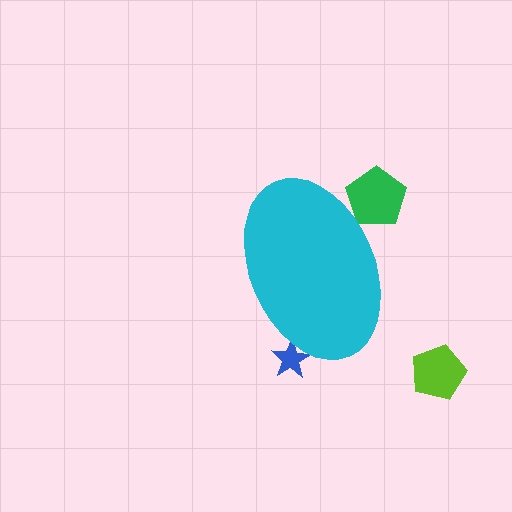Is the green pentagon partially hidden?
Yes, the green pentagon is partially hidden behind the cyan ellipse.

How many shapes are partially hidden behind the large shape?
2 shapes are partially hidden.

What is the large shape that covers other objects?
A cyan ellipse.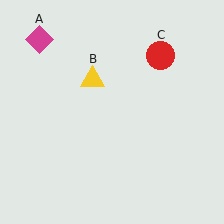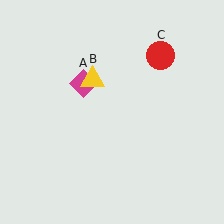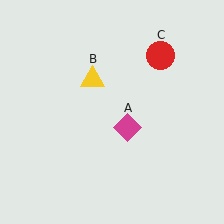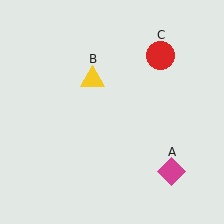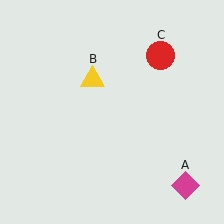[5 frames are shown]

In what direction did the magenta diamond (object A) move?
The magenta diamond (object A) moved down and to the right.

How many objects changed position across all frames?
1 object changed position: magenta diamond (object A).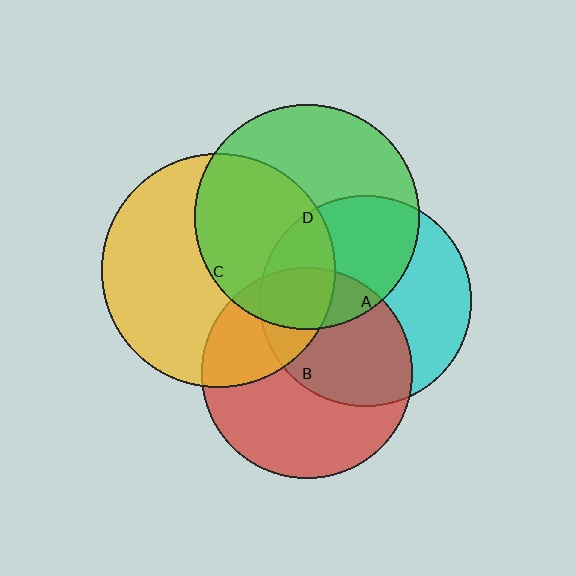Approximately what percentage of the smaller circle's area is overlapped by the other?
Approximately 45%.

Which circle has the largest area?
Circle C (yellow).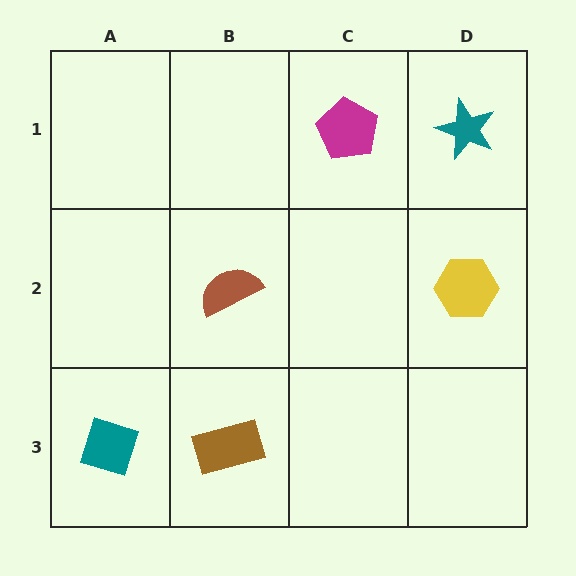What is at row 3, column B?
A brown rectangle.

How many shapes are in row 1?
2 shapes.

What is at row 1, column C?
A magenta pentagon.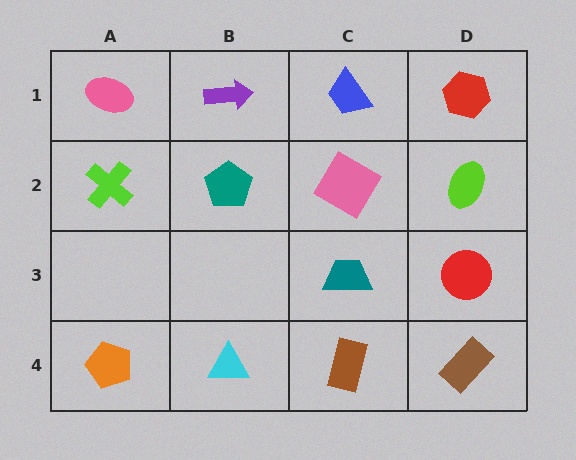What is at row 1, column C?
A blue trapezoid.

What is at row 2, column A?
A lime cross.